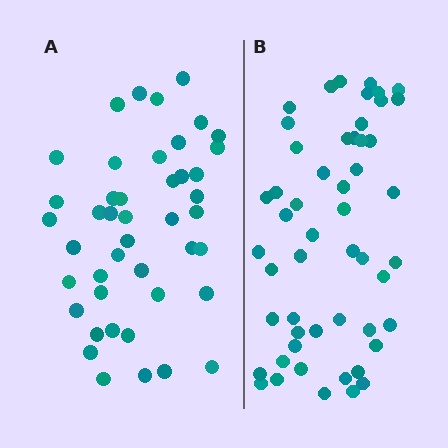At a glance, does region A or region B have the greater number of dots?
Region B (the right region) has more dots.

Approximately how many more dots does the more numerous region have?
Region B has roughly 8 or so more dots than region A.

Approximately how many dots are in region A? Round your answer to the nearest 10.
About 40 dots. (The exact count is 44, which rounds to 40.)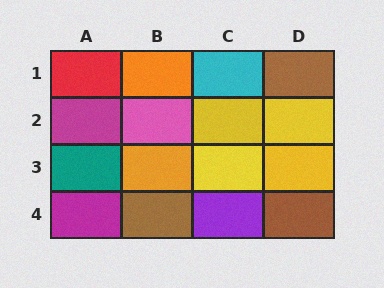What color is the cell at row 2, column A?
Magenta.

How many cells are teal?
1 cell is teal.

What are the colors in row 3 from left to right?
Teal, orange, yellow, yellow.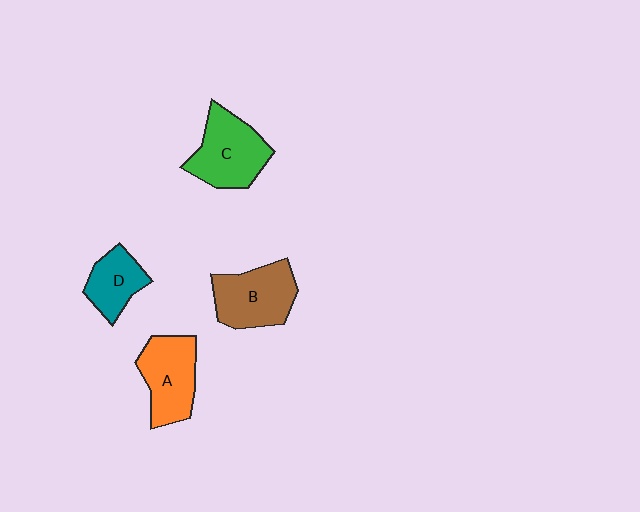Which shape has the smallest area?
Shape D (teal).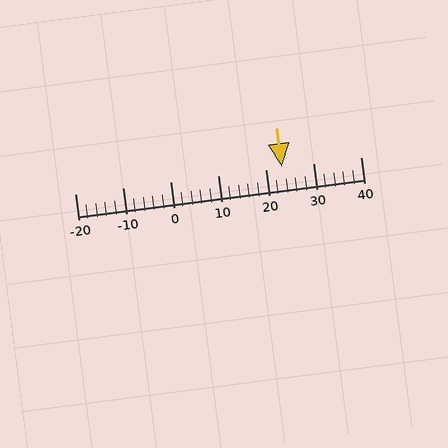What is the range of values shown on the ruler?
The ruler shows values from -20 to 40.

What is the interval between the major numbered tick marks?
The major tick marks are spaced 10 units apart.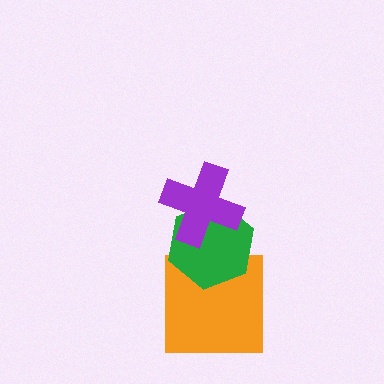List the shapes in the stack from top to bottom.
From top to bottom: the purple cross, the green hexagon, the orange square.